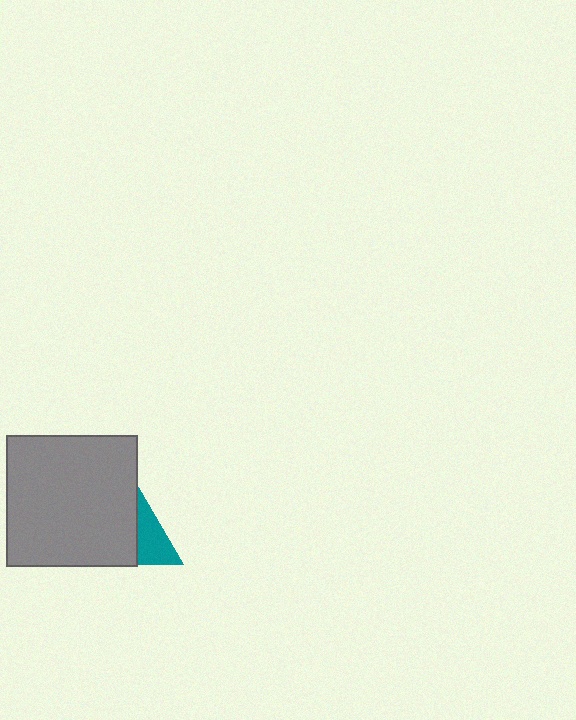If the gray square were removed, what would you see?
You would see the complete teal triangle.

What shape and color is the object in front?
The object in front is a gray square.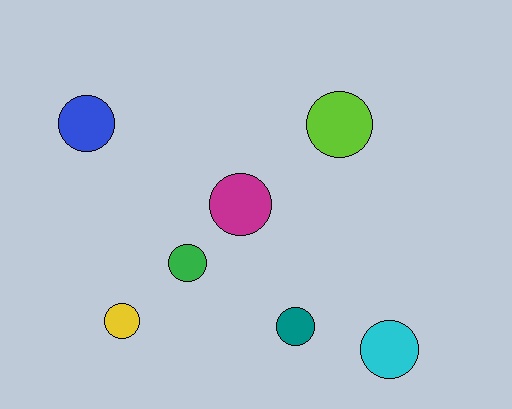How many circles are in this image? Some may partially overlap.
There are 7 circles.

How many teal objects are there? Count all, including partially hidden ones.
There is 1 teal object.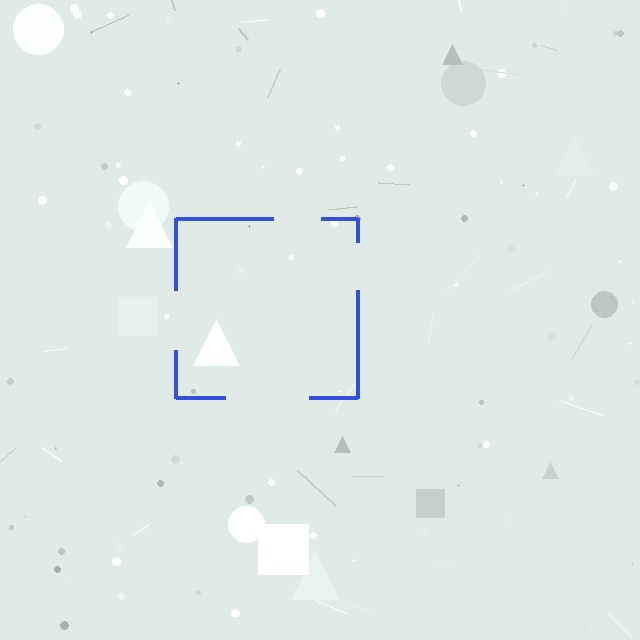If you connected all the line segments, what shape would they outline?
They would outline a square.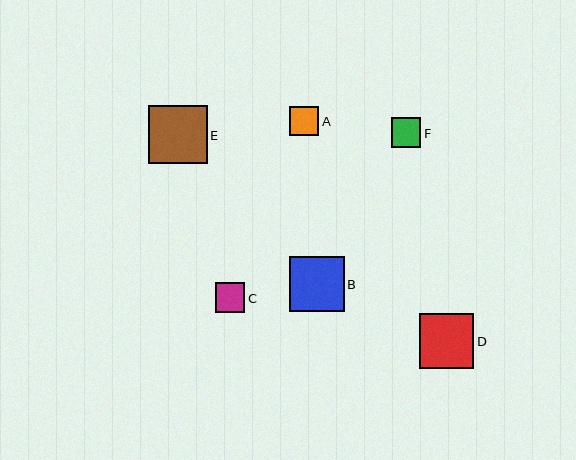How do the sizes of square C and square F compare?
Square C and square F are approximately the same size.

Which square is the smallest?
Square A is the smallest with a size of approximately 29 pixels.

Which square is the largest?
Square E is the largest with a size of approximately 59 pixels.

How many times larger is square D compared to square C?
Square D is approximately 1.8 times the size of square C.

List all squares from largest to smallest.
From largest to smallest: E, B, D, C, F, A.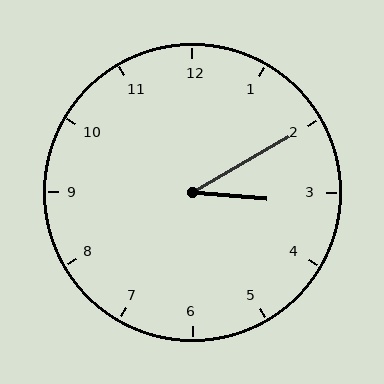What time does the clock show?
3:10.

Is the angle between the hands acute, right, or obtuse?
It is acute.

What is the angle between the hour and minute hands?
Approximately 35 degrees.